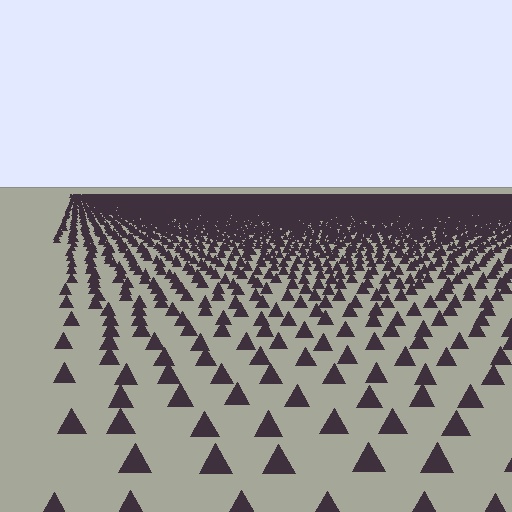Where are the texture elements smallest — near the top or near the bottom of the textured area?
Near the top.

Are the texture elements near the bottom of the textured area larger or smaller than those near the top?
Larger. Near the bottom, elements are closer to the viewer and appear at a bigger on-screen size.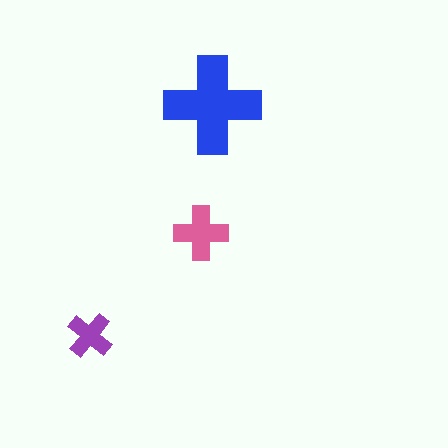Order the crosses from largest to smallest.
the blue one, the pink one, the purple one.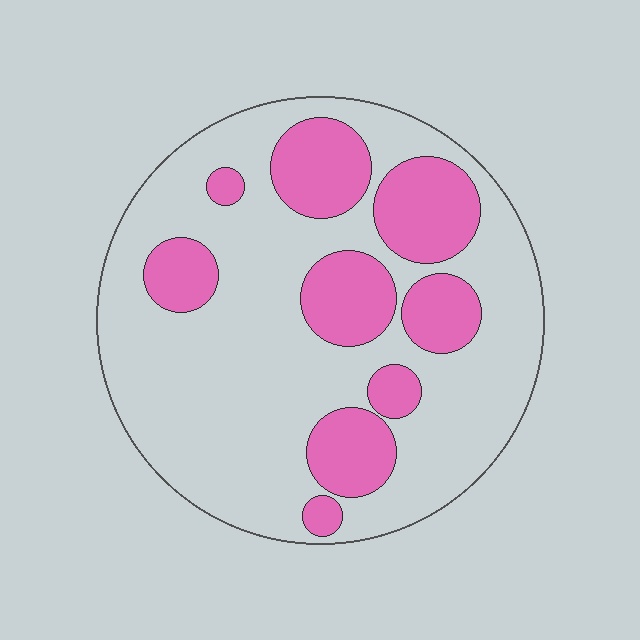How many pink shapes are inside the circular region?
9.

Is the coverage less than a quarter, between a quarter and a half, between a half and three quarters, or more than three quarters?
Between a quarter and a half.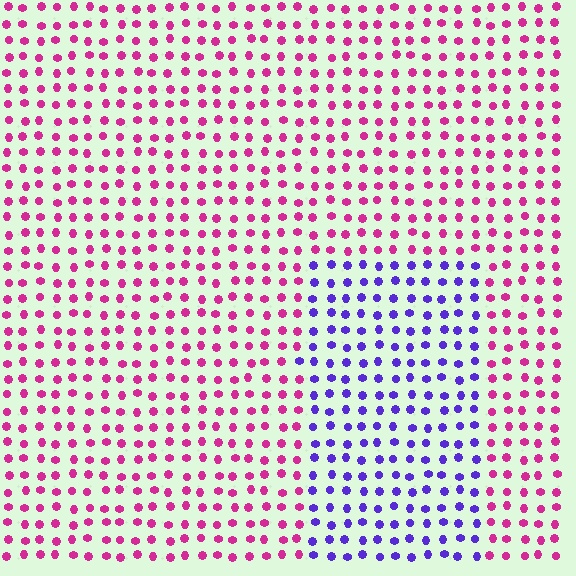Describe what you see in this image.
The image is filled with small magenta elements in a uniform arrangement. A rectangle-shaped region is visible where the elements are tinted to a slightly different hue, forming a subtle color boundary.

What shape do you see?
I see a rectangle.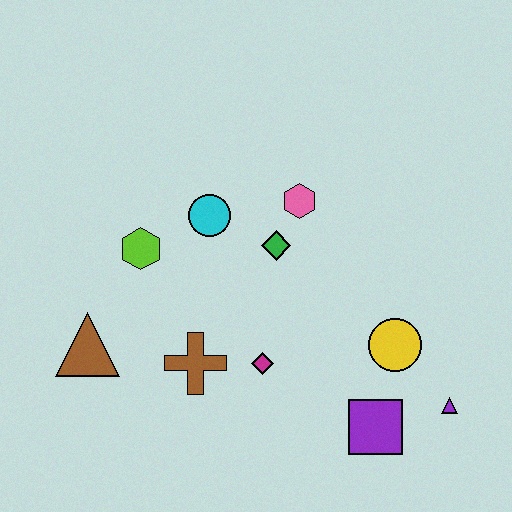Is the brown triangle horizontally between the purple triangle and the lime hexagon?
No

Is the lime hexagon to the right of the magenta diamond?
No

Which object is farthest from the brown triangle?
The purple triangle is farthest from the brown triangle.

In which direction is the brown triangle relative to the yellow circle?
The brown triangle is to the left of the yellow circle.